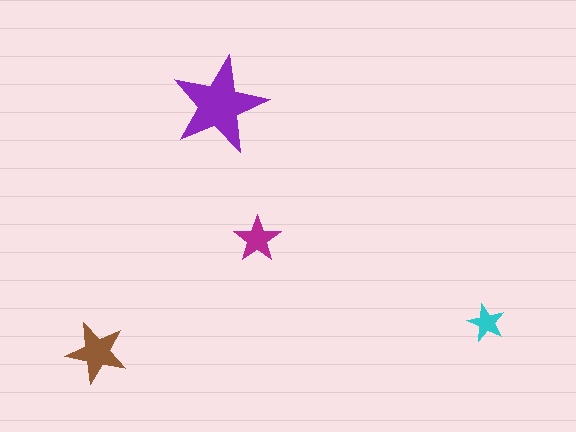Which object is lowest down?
The brown star is bottommost.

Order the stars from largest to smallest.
the purple one, the brown one, the magenta one, the cyan one.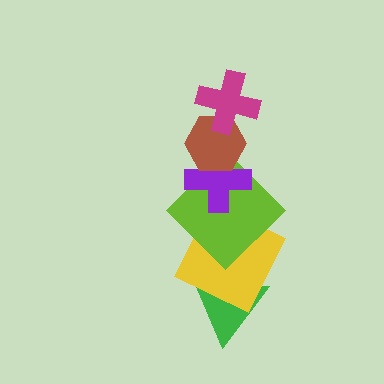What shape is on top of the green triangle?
The yellow square is on top of the green triangle.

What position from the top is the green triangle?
The green triangle is 6th from the top.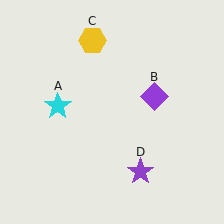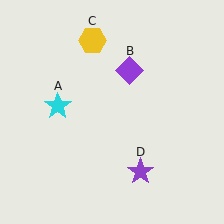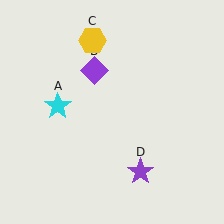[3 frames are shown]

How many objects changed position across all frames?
1 object changed position: purple diamond (object B).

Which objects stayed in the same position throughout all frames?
Cyan star (object A) and yellow hexagon (object C) and purple star (object D) remained stationary.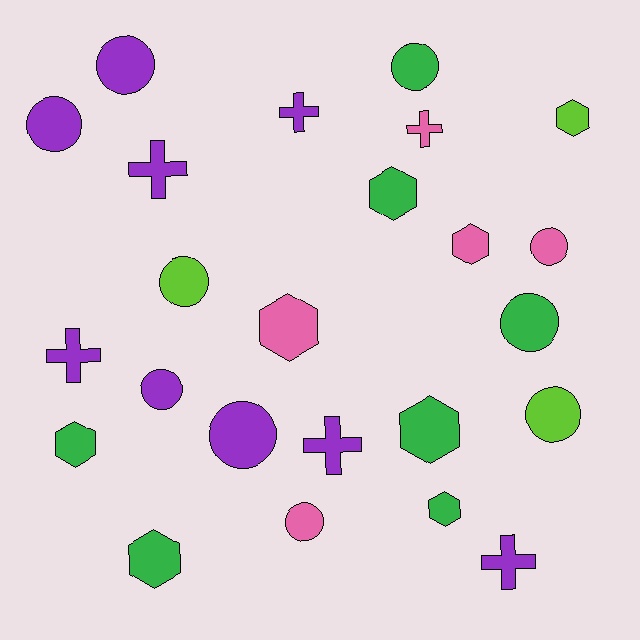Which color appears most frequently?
Purple, with 9 objects.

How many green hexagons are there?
There are 5 green hexagons.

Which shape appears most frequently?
Circle, with 10 objects.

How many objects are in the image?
There are 24 objects.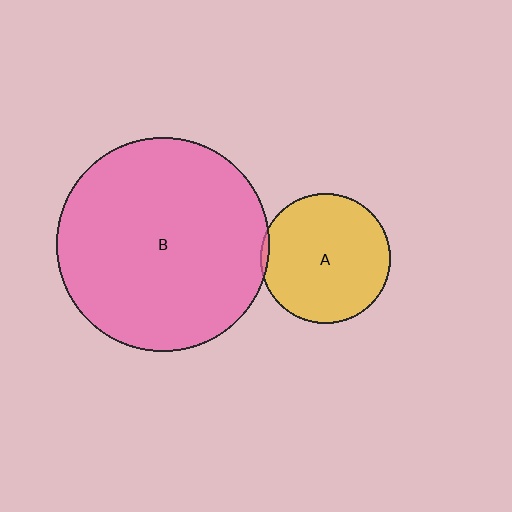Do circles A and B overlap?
Yes.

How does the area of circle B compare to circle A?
Approximately 2.7 times.